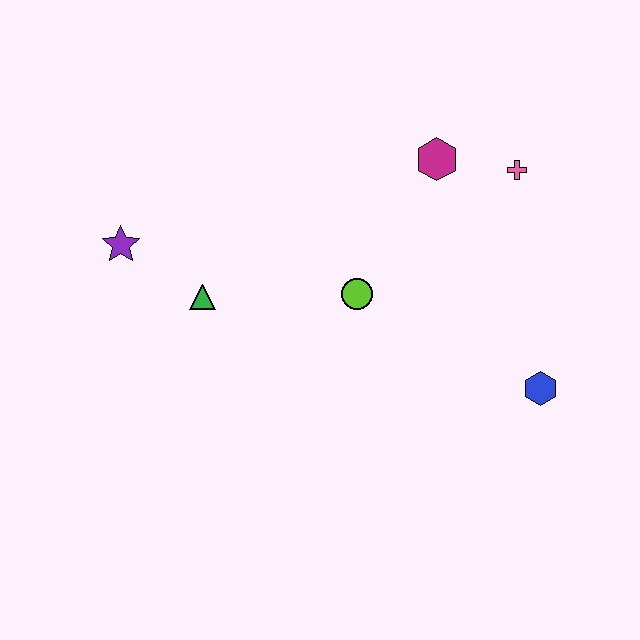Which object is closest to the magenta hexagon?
The pink cross is closest to the magenta hexagon.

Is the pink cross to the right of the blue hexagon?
No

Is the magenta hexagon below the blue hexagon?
No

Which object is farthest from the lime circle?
The purple star is farthest from the lime circle.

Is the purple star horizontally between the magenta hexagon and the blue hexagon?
No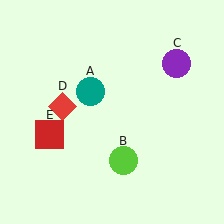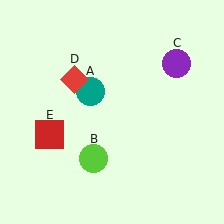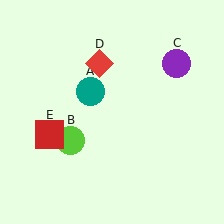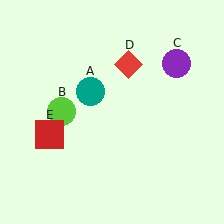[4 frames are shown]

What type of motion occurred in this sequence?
The lime circle (object B), red diamond (object D) rotated clockwise around the center of the scene.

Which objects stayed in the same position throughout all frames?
Teal circle (object A) and purple circle (object C) and red square (object E) remained stationary.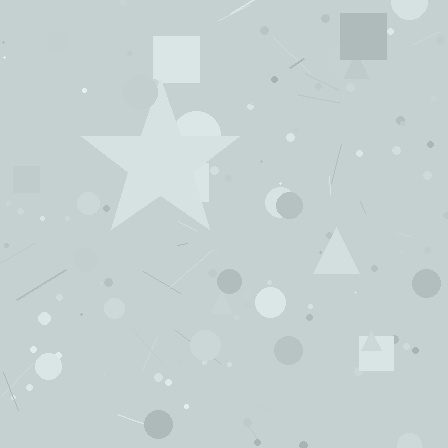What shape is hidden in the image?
A star is hidden in the image.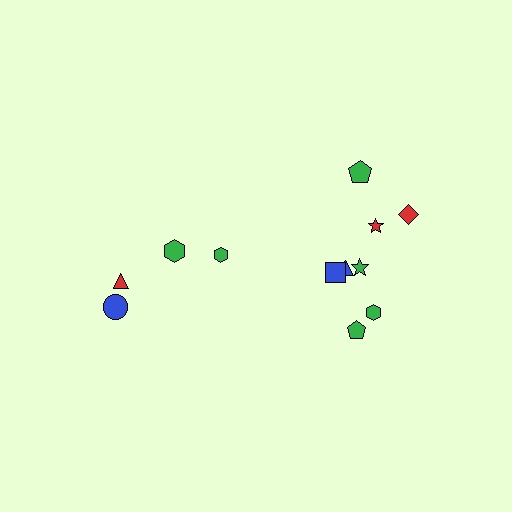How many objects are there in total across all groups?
There are 12 objects.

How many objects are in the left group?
There are 4 objects.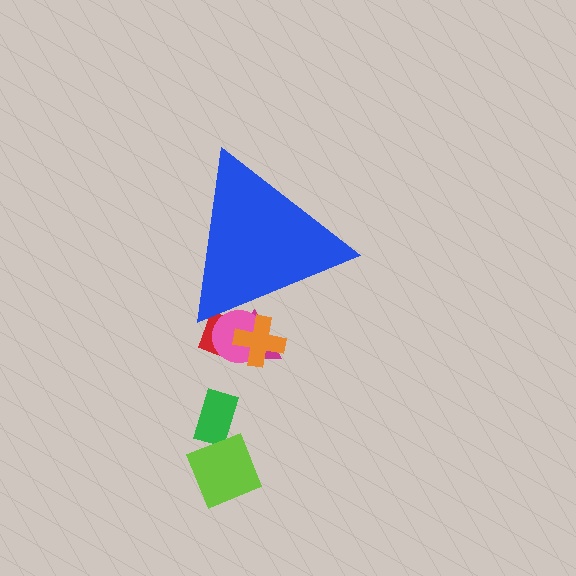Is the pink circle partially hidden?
Yes, the pink circle is partially hidden behind the blue triangle.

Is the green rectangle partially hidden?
No, the green rectangle is fully visible.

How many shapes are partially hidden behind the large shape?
4 shapes are partially hidden.